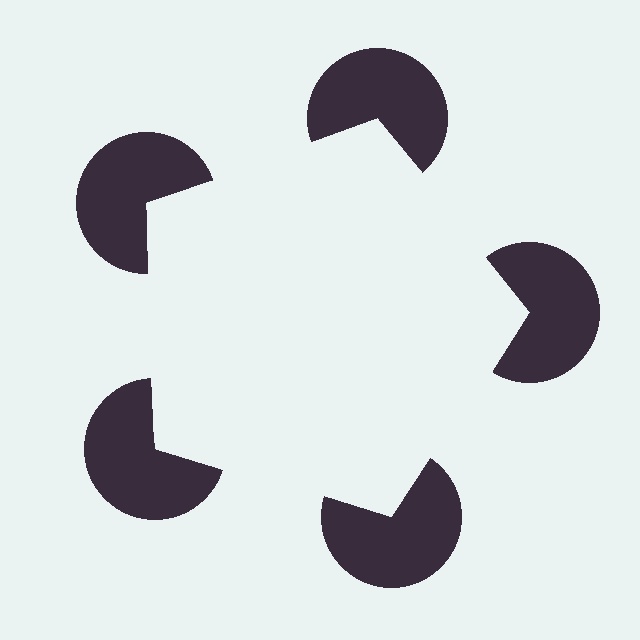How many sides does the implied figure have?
5 sides.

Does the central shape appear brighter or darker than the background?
It typically appears slightly brighter than the background, even though no actual brightness change is drawn.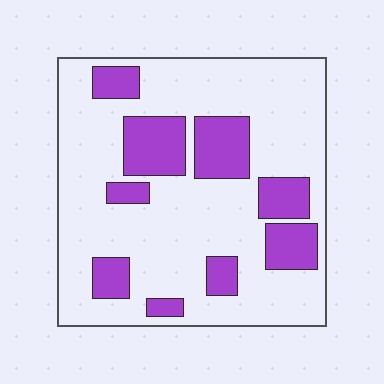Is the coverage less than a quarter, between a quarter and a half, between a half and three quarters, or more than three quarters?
Less than a quarter.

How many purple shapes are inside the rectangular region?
9.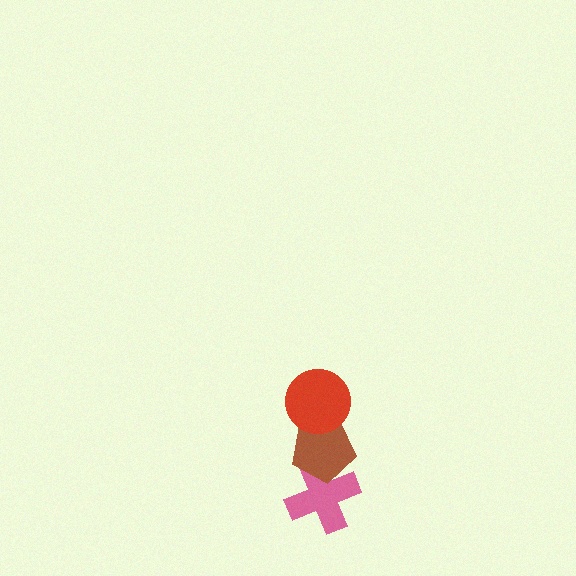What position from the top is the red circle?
The red circle is 1st from the top.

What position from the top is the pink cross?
The pink cross is 3rd from the top.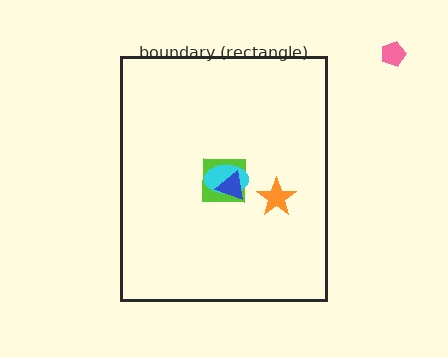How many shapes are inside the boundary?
4 inside, 1 outside.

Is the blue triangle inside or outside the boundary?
Inside.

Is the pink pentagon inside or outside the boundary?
Outside.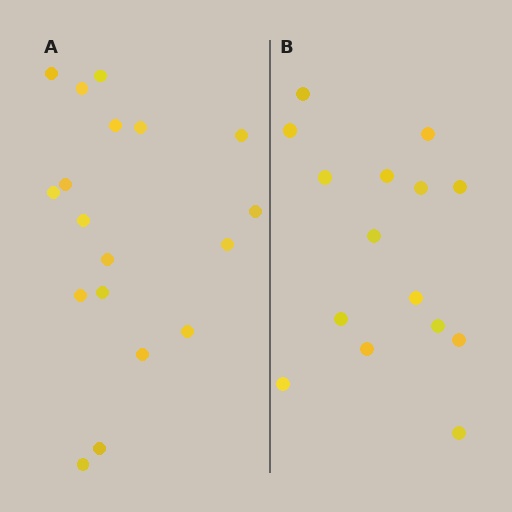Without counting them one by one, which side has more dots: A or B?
Region A (the left region) has more dots.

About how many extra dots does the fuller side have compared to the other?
Region A has just a few more — roughly 2 or 3 more dots than region B.